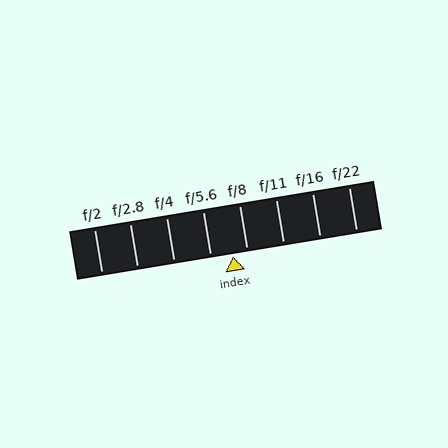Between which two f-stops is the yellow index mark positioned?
The index mark is between f/5.6 and f/8.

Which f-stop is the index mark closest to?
The index mark is closest to f/8.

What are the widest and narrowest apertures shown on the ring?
The widest aperture shown is f/2 and the narrowest is f/22.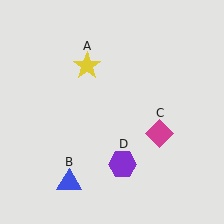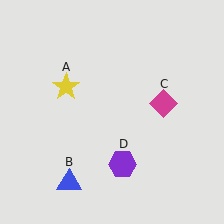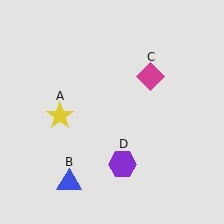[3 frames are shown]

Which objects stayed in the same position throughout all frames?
Blue triangle (object B) and purple hexagon (object D) remained stationary.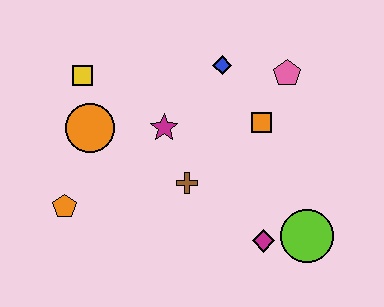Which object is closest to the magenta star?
The brown cross is closest to the magenta star.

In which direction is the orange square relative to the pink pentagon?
The orange square is below the pink pentagon.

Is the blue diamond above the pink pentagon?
Yes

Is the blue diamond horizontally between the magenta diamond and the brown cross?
Yes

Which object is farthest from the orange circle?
The lime circle is farthest from the orange circle.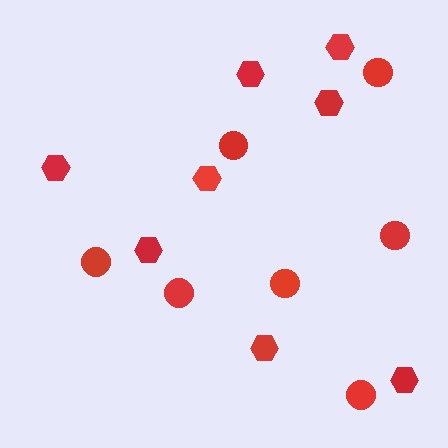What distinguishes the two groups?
There are 2 groups: one group of hexagons (8) and one group of circles (7).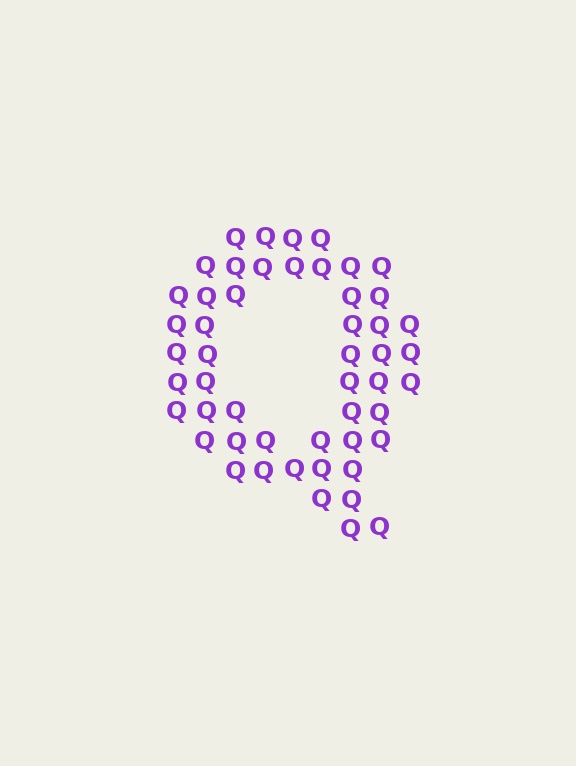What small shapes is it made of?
It is made of small letter Q's.